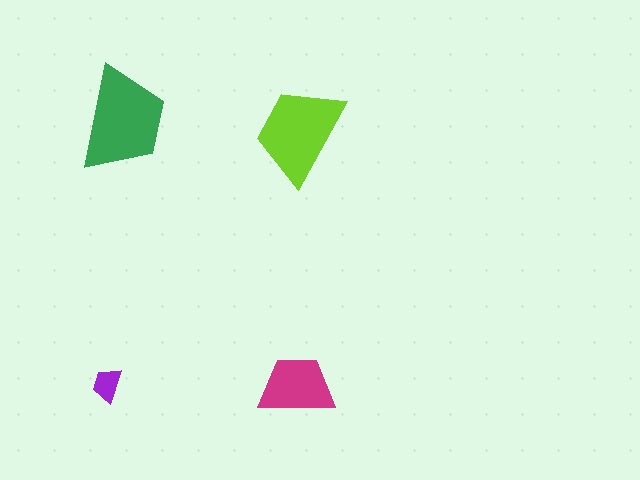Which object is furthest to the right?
The magenta trapezoid is rightmost.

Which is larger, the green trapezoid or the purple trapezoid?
The green one.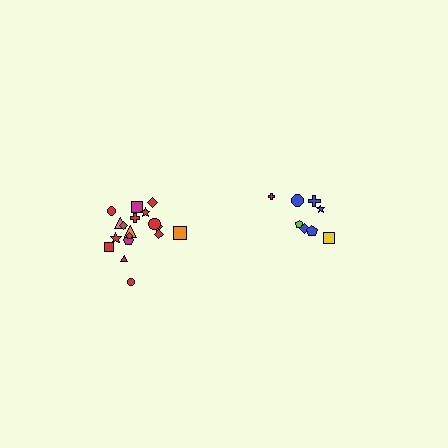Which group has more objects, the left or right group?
The left group.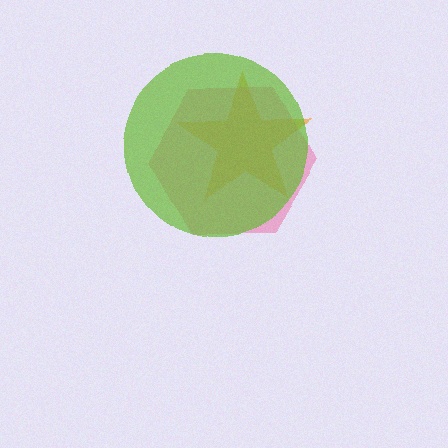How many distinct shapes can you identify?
There are 3 distinct shapes: an orange star, a pink hexagon, a lime circle.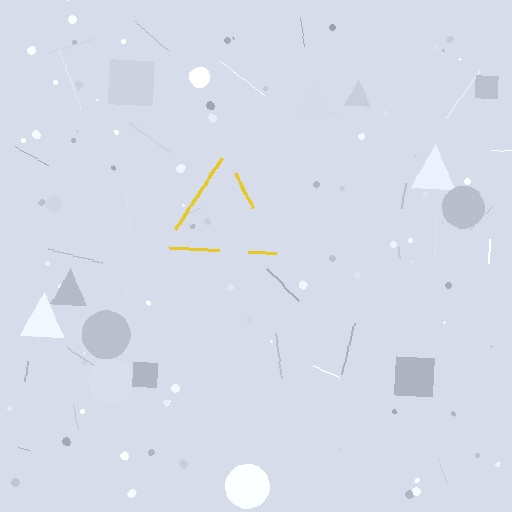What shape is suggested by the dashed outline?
The dashed outline suggests a triangle.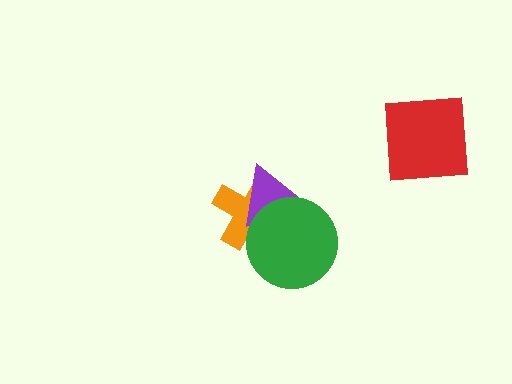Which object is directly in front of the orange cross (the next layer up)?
The purple triangle is directly in front of the orange cross.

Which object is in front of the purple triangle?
The green circle is in front of the purple triangle.